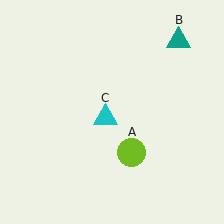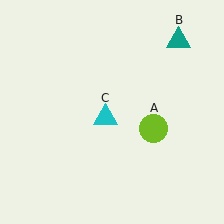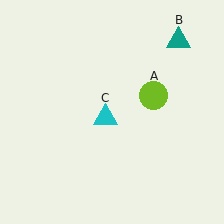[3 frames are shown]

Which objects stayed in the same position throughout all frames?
Teal triangle (object B) and cyan triangle (object C) remained stationary.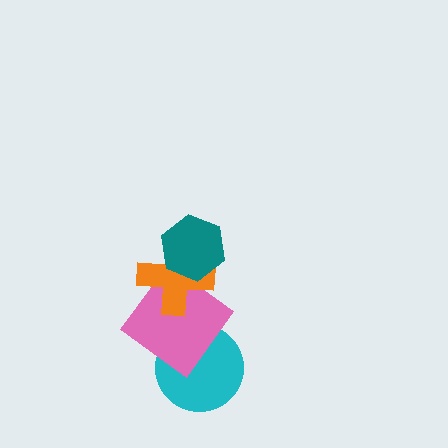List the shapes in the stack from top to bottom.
From top to bottom: the teal hexagon, the orange cross, the pink diamond, the cyan circle.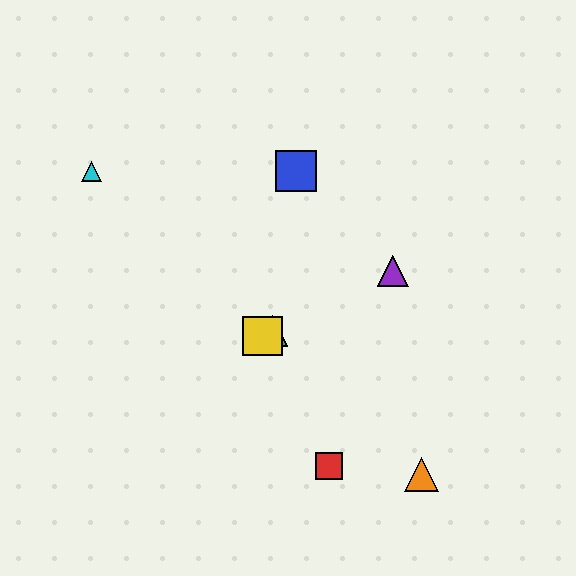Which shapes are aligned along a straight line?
The green triangle, the yellow square, the purple triangle are aligned along a straight line.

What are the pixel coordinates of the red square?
The red square is at (329, 466).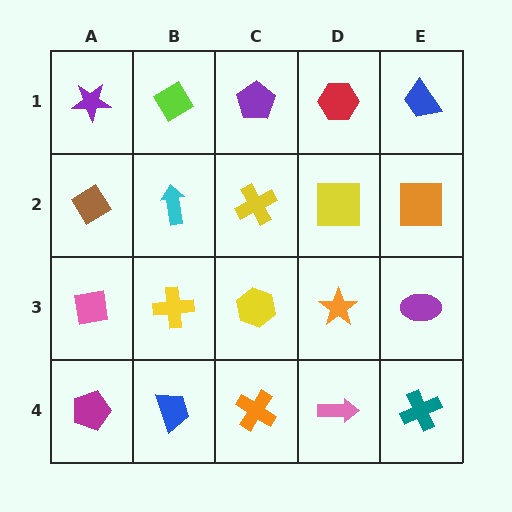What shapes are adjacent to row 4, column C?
A yellow hexagon (row 3, column C), a blue trapezoid (row 4, column B), a pink arrow (row 4, column D).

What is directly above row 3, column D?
A yellow square.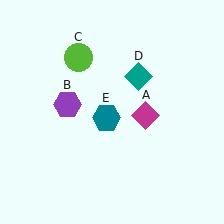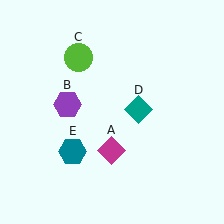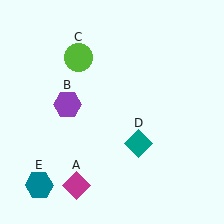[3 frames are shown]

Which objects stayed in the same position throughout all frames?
Purple hexagon (object B) and lime circle (object C) remained stationary.